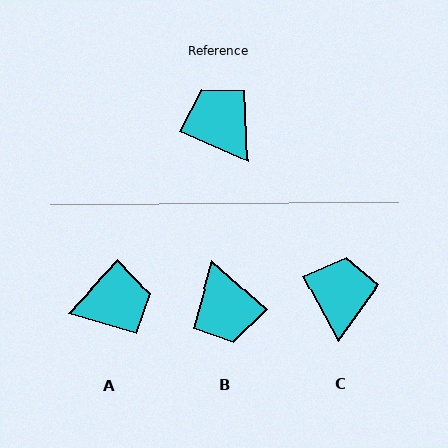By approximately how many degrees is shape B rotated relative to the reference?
Approximately 162 degrees counter-clockwise.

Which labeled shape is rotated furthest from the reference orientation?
B, about 162 degrees away.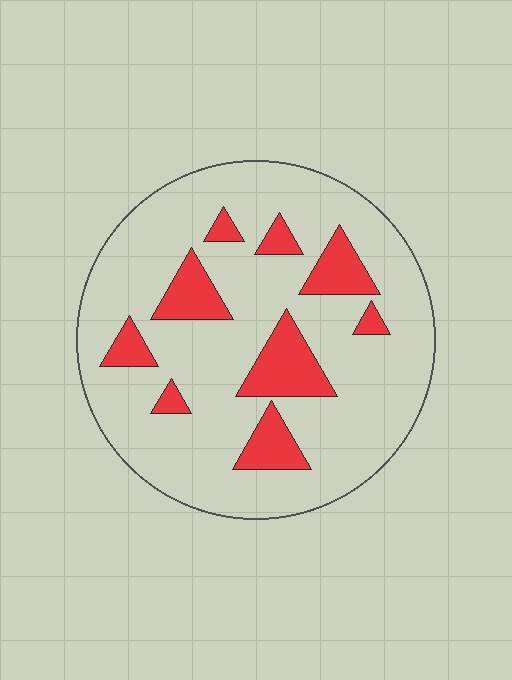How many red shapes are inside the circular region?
9.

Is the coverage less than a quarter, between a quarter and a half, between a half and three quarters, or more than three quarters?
Less than a quarter.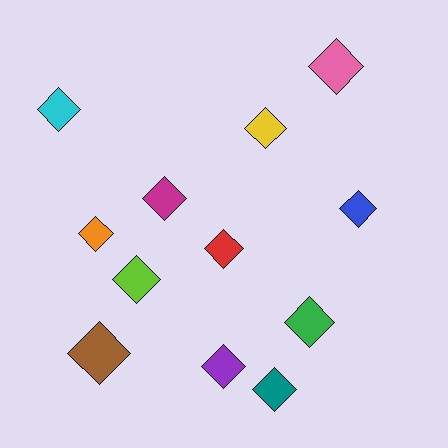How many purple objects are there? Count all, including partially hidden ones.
There is 1 purple object.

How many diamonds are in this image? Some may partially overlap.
There are 12 diamonds.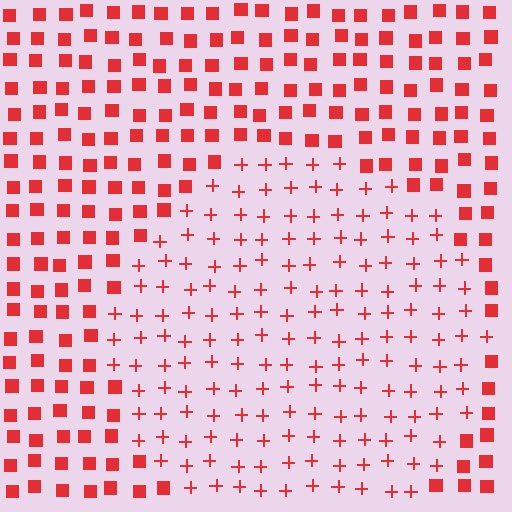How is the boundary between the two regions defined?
The boundary is defined by a change in element shape: plus signs inside vs. squares outside. All elements share the same color and spacing.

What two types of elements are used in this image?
The image uses plus signs inside the circle region and squares outside it.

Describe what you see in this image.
The image is filled with small red elements arranged in a uniform grid. A circle-shaped region contains plus signs, while the surrounding area contains squares. The boundary is defined purely by the change in element shape.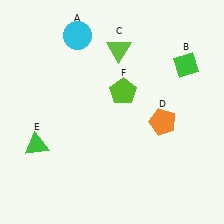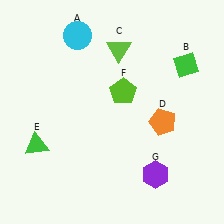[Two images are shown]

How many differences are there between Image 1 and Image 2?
There is 1 difference between the two images.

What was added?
A purple hexagon (G) was added in Image 2.